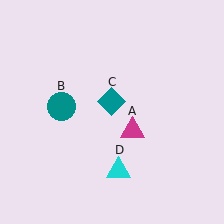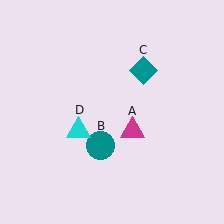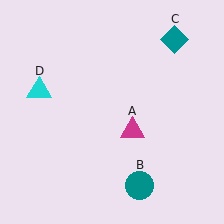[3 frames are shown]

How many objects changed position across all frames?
3 objects changed position: teal circle (object B), teal diamond (object C), cyan triangle (object D).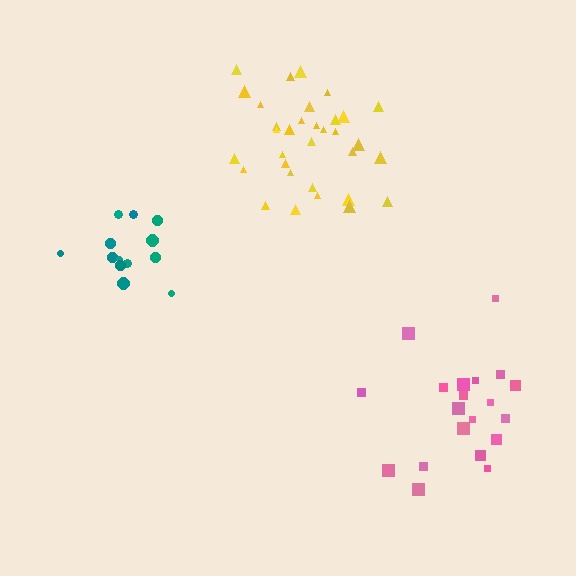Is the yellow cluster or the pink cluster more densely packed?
Yellow.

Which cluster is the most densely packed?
Teal.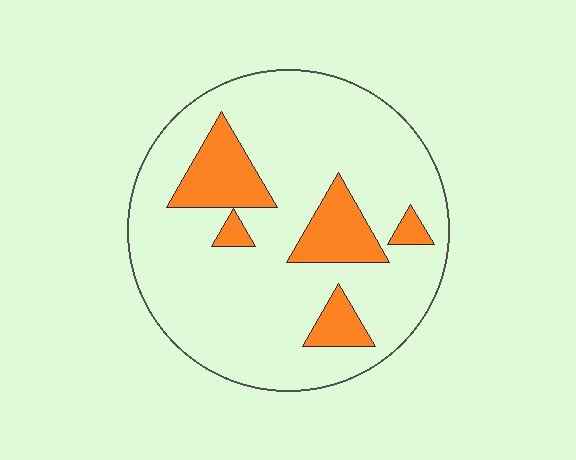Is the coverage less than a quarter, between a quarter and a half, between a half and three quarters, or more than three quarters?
Less than a quarter.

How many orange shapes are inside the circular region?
5.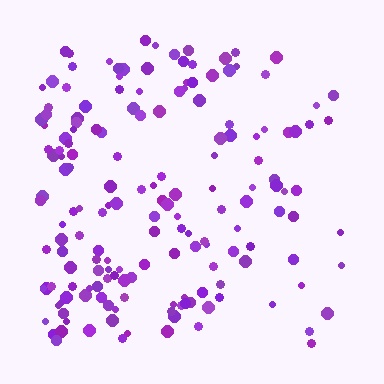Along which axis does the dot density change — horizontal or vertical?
Horizontal.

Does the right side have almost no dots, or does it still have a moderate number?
Still a moderate number, just noticeably fewer than the left.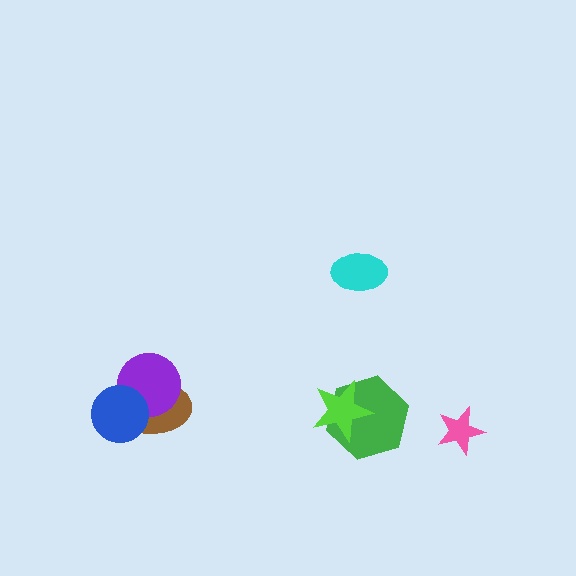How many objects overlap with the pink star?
0 objects overlap with the pink star.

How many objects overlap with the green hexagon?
1 object overlaps with the green hexagon.